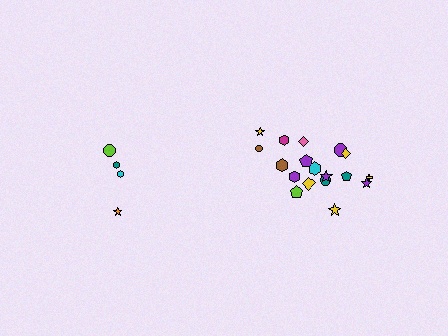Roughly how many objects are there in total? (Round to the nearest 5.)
Roughly 20 objects in total.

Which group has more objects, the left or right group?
The right group.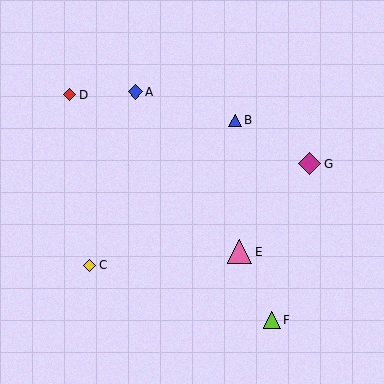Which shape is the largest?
The pink triangle (labeled E) is the largest.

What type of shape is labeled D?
Shape D is a red diamond.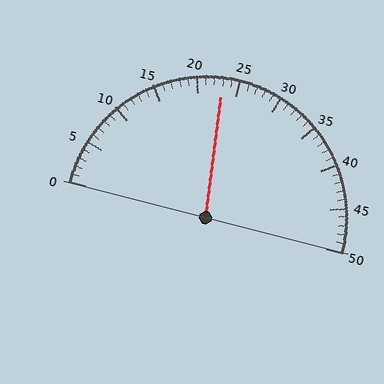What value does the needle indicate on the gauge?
The needle indicates approximately 23.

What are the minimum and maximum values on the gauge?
The gauge ranges from 0 to 50.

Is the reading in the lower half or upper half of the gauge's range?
The reading is in the lower half of the range (0 to 50).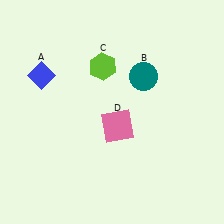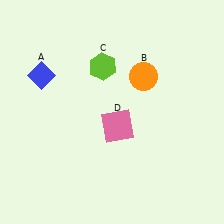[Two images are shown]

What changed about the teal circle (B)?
In Image 1, B is teal. In Image 2, it changed to orange.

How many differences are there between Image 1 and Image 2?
There is 1 difference between the two images.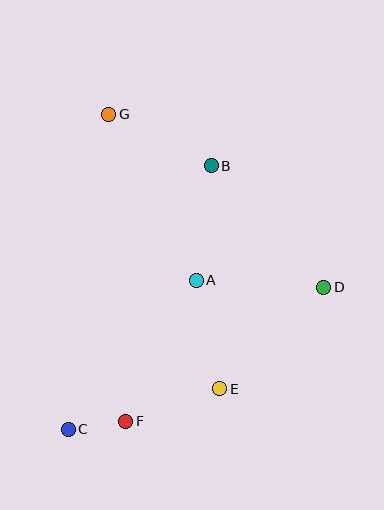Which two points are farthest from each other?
Points C and G are farthest from each other.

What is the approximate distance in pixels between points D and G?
The distance between D and G is approximately 276 pixels.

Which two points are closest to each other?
Points C and F are closest to each other.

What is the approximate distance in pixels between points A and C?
The distance between A and C is approximately 196 pixels.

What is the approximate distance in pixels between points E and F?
The distance between E and F is approximately 100 pixels.